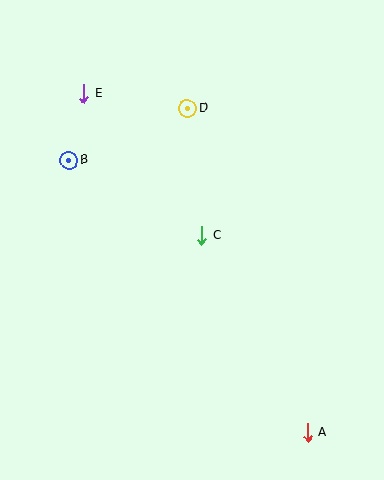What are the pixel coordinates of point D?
Point D is at (187, 109).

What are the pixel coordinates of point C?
Point C is at (201, 235).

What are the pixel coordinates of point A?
Point A is at (308, 432).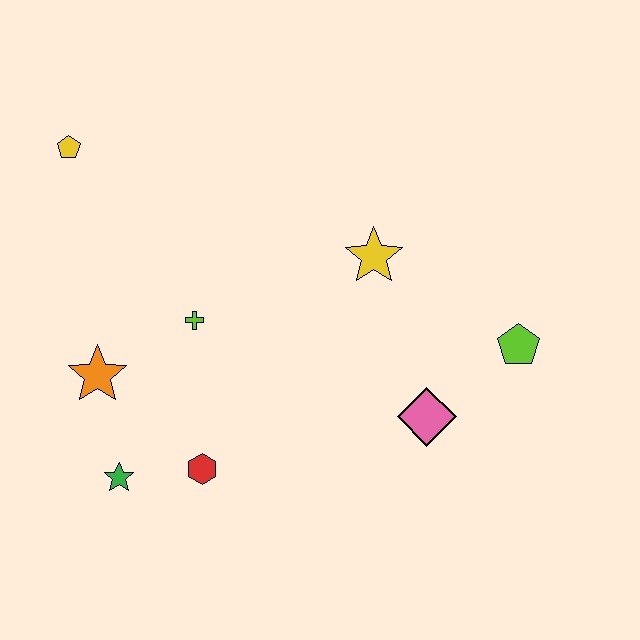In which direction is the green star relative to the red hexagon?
The green star is to the left of the red hexagon.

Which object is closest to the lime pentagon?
The pink diamond is closest to the lime pentagon.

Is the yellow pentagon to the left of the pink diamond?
Yes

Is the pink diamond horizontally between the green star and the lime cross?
No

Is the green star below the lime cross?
Yes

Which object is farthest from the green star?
The lime pentagon is farthest from the green star.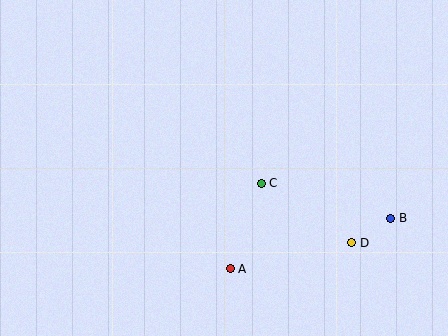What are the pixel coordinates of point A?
Point A is at (230, 269).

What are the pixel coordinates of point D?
Point D is at (352, 243).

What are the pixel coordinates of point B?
Point B is at (391, 218).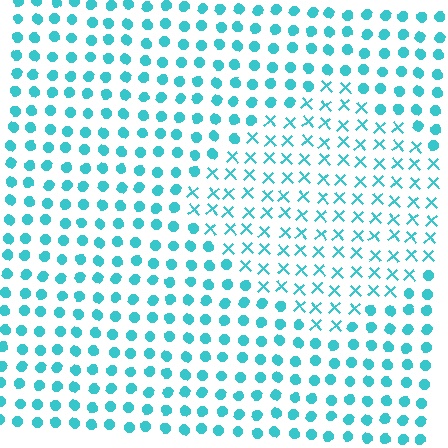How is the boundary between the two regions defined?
The boundary is defined by a change in element shape: X marks inside vs. circles outside. All elements share the same color and spacing.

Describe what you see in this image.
The image is filled with small cyan elements arranged in a uniform grid. A diamond-shaped region contains X marks, while the surrounding area contains circles. The boundary is defined purely by the change in element shape.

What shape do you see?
I see a diamond.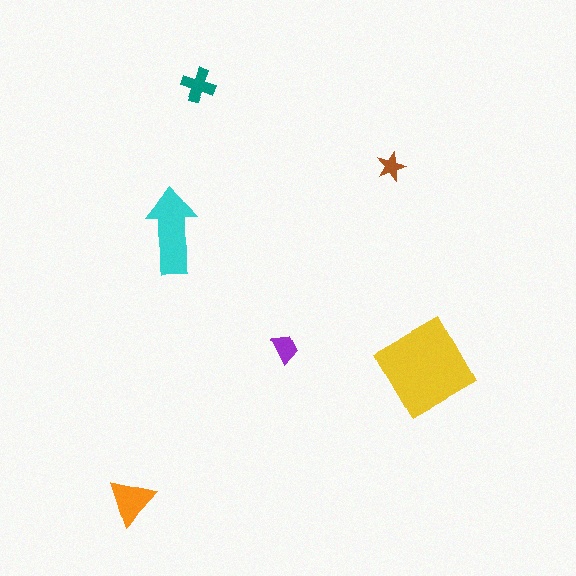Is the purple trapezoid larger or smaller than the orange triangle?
Smaller.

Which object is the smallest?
The brown star.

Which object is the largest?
The yellow diamond.